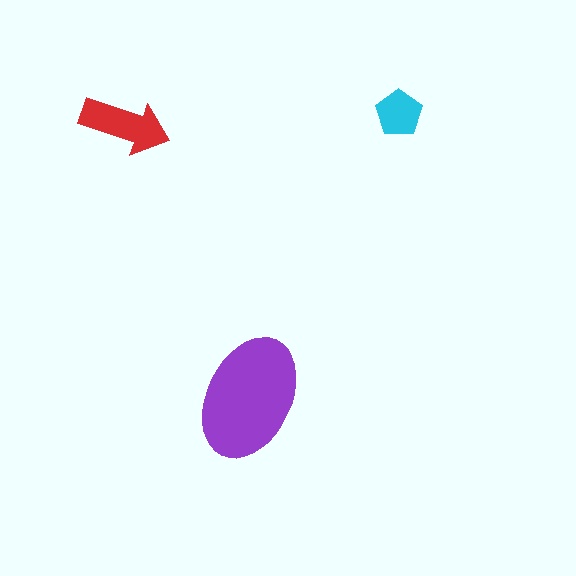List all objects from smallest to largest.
The cyan pentagon, the red arrow, the purple ellipse.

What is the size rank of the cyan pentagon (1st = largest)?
3rd.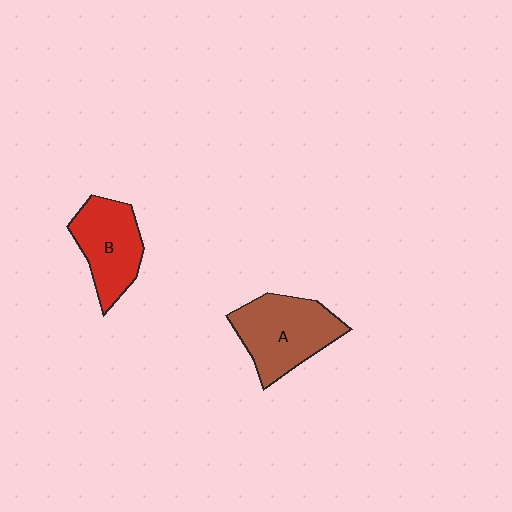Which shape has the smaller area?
Shape B (red).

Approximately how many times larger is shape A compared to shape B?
Approximately 1.2 times.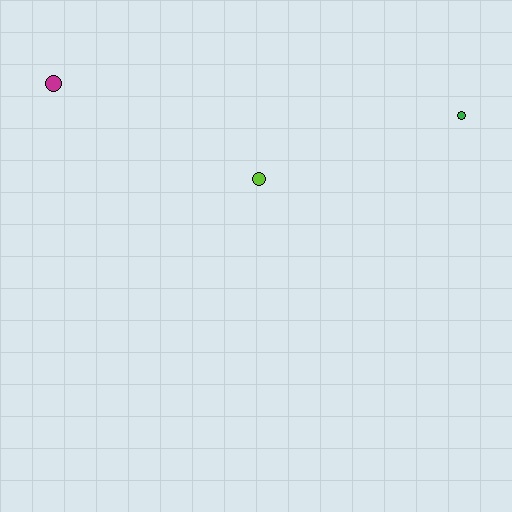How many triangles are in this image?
There are no triangles.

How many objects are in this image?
There are 3 objects.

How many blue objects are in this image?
There are no blue objects.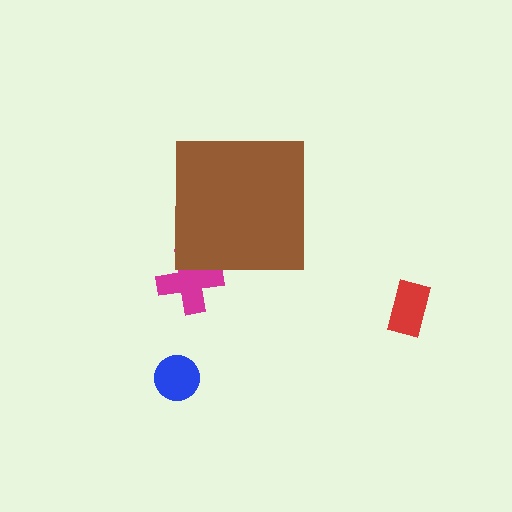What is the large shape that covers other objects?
A brown square.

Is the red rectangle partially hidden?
No, the red rectangle is fully visible.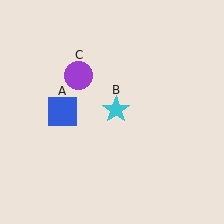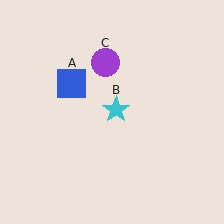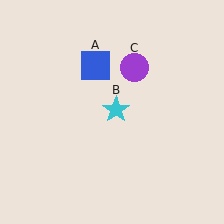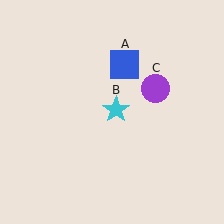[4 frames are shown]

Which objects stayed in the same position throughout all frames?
Cyan star (object B) remained stationary.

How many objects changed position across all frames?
2 objects changed position: blue square (object A), purple circle (object C).